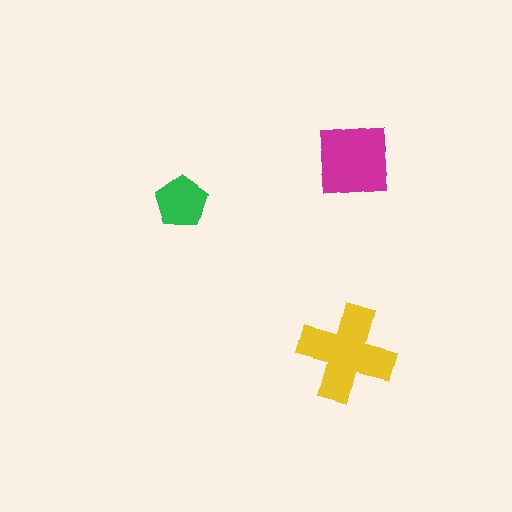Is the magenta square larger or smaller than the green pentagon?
Larger.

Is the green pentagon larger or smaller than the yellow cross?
Smaller.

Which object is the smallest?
The green pentagon.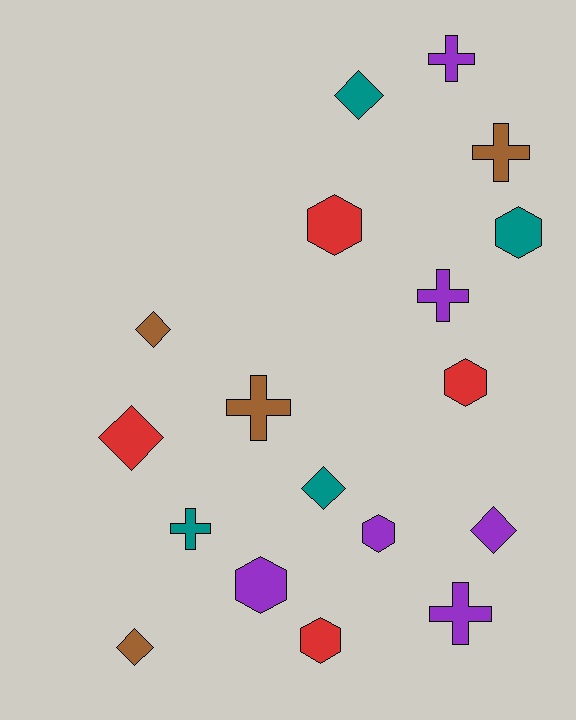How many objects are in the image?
There are 18 objects.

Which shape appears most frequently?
Hexagon, with 6 objects.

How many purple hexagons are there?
There are 2 purple hexagons.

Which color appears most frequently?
Purple, with 6 objects.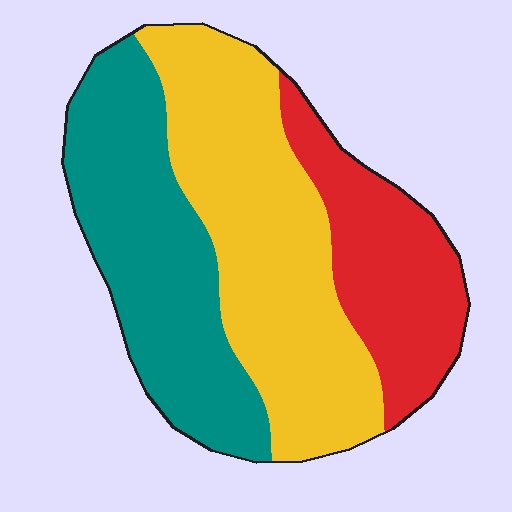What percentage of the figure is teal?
Teal takes up about one third (1/3) of the figure.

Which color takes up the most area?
Yellow, at roughly 40%.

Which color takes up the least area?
Red, at roughly 25%.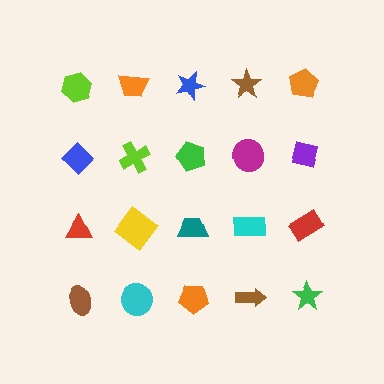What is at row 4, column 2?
A cyan circle.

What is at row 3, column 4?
A cyan rectangle.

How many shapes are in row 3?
5 shapes.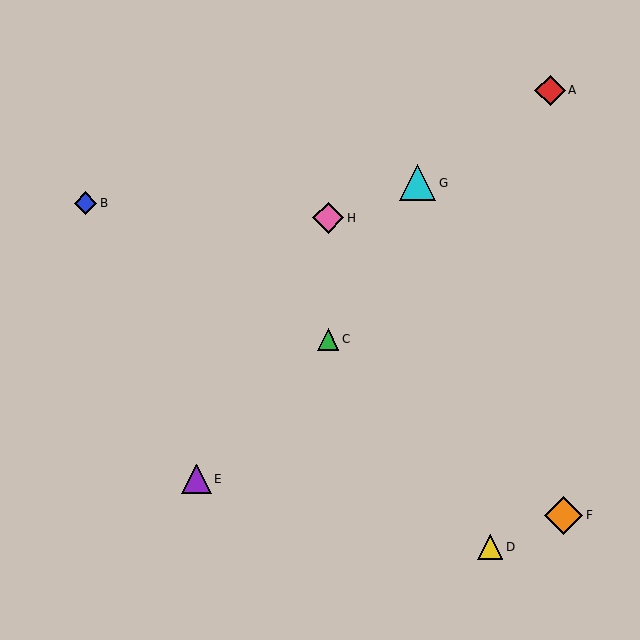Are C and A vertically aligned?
No, C is at x≈328 and A is at x≈550.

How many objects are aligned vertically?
2 objects (C, H) are aligned vertically.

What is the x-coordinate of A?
Object A is at x≈550.